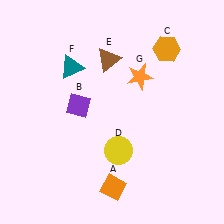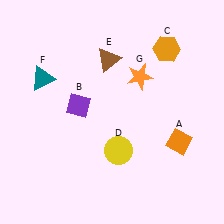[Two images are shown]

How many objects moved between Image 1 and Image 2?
2 objects moved between the two images.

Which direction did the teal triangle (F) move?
The teal triangle (F) moved left.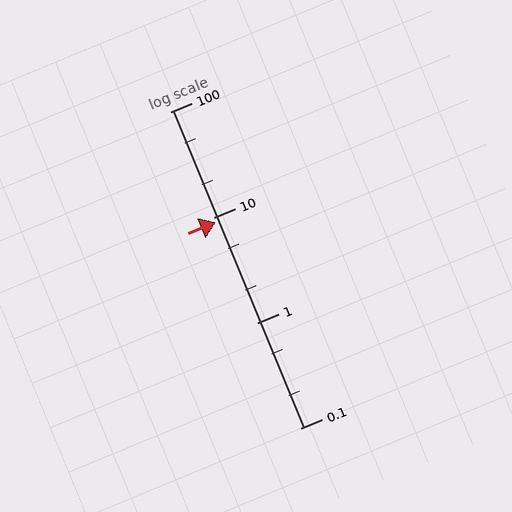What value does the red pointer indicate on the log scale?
The pointer indicates approximately 8.9.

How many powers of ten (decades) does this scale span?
The scale spans 3 decades, from 0.1 to 100.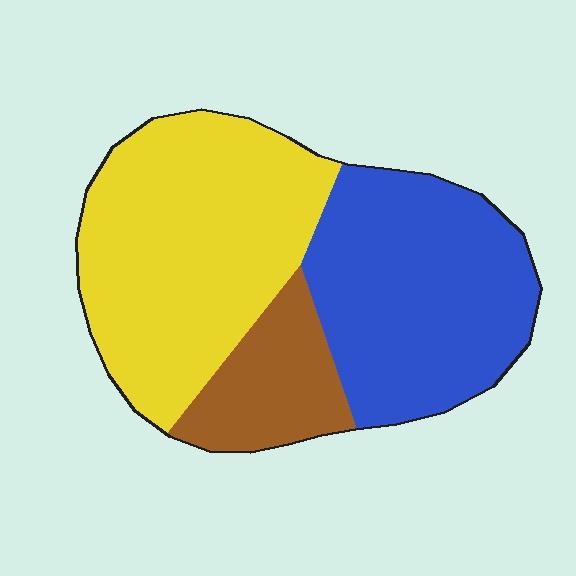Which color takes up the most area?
Yellow, at roughly 45%.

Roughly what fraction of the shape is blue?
Blue covers 39% of the shape.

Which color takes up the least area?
Brown, at roughly 15%.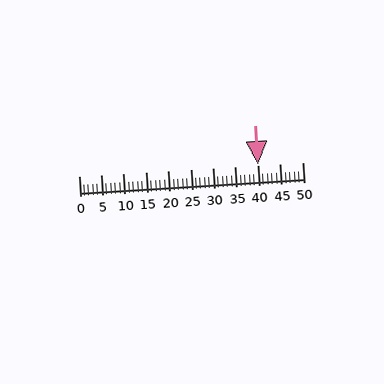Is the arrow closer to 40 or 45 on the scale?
The arrow is closer to 40.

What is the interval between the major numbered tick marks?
The major tick marks are spaced 5 units apart.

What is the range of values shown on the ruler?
The ruler shows values from 0 to 50.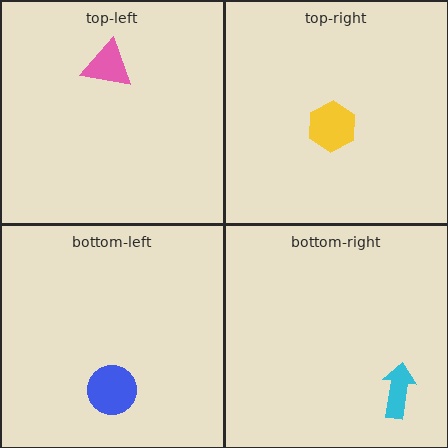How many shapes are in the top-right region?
1.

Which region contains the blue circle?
The bottom-left region.